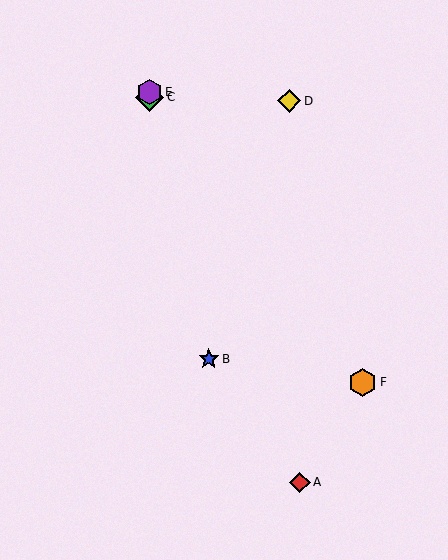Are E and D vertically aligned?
No, E is at x≈150 and D is at x≈289.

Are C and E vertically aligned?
Yes, both are at x≈150.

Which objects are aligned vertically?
Objects C, E are aligned vertically.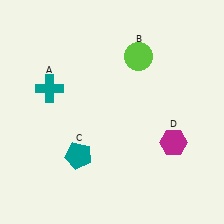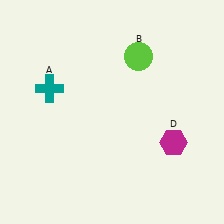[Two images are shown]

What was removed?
The teal pentagon (C) was removed in Image 2.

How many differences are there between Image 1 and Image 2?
There is 1 difference between the two images.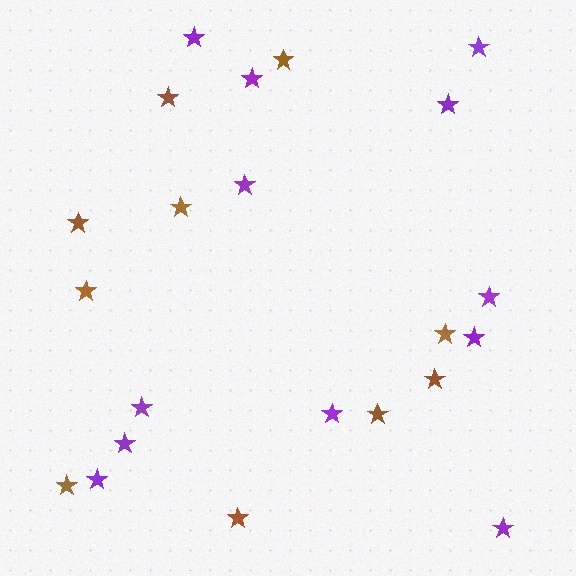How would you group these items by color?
There are 2 groups: one group of brown stars (10) and one group of purple stars (12).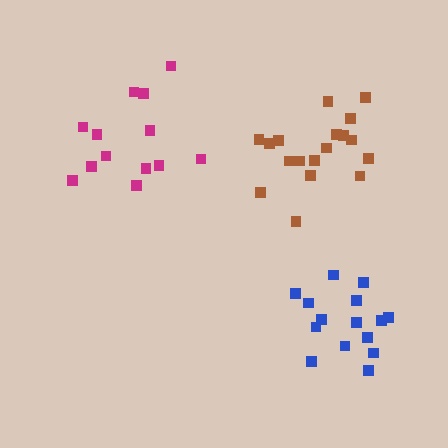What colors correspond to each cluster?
The clusters are colored: blue, brown, magenta.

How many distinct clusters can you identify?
There are 3 distinct clusters.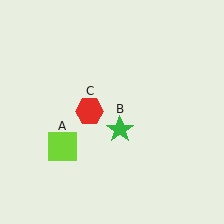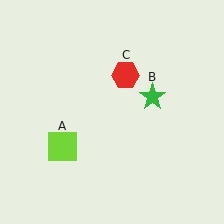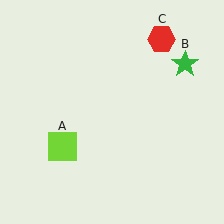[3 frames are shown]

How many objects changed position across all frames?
2 objects changed position: green star (object B), red hexagon (object C).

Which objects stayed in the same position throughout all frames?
Lime square (object A) remained stationary.